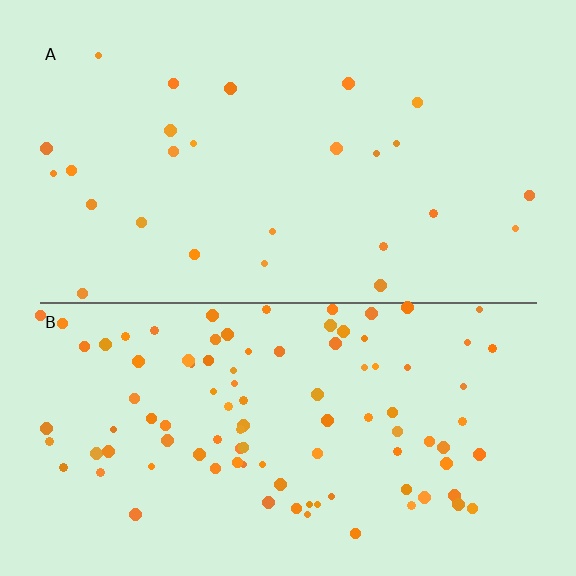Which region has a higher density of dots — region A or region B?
B (the bottom).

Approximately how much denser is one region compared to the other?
Approximately 3.8× — region B over region A.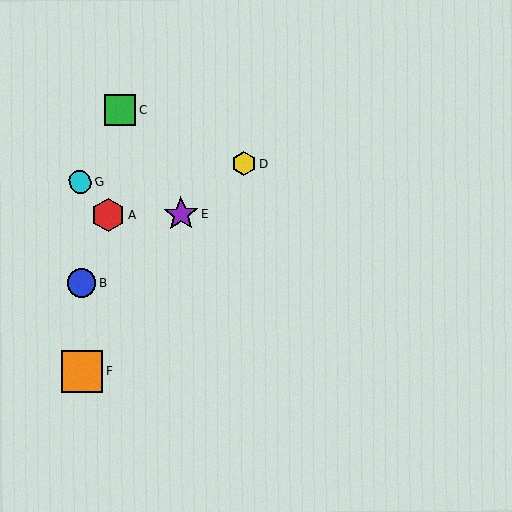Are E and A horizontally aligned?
Yes, both are at y≈214.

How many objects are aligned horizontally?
2 objects (A, E) are aligned horizontally.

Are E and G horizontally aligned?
No, E is at y≈214 and G is at y≈182.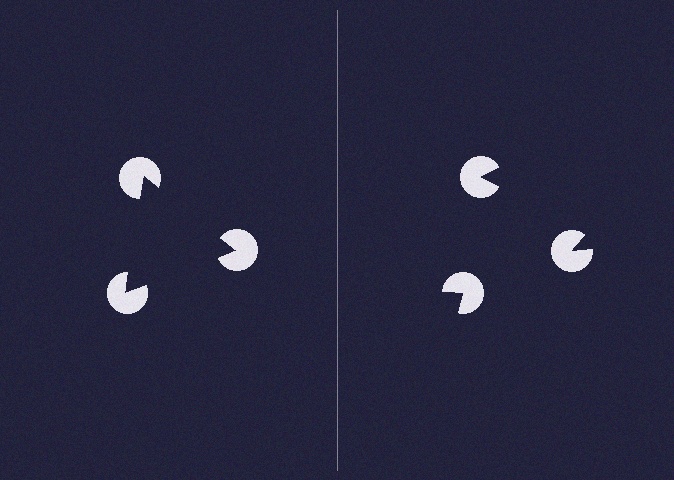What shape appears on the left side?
An illusory triangle.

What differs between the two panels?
The pac-man discs are positioned identically on both sides; only the wedge orientations differ. On the left they align to a triangle; on the right they are misaligned.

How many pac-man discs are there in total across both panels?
6 — 3 on each side.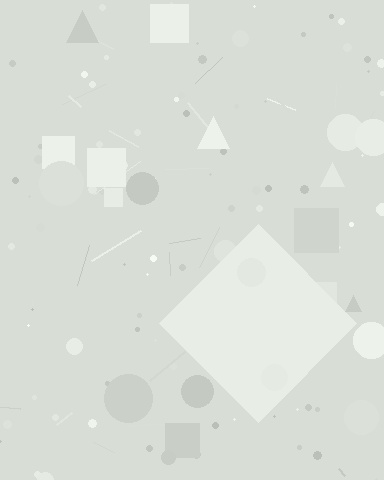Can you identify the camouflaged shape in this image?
The camouflaged shape is a diamond.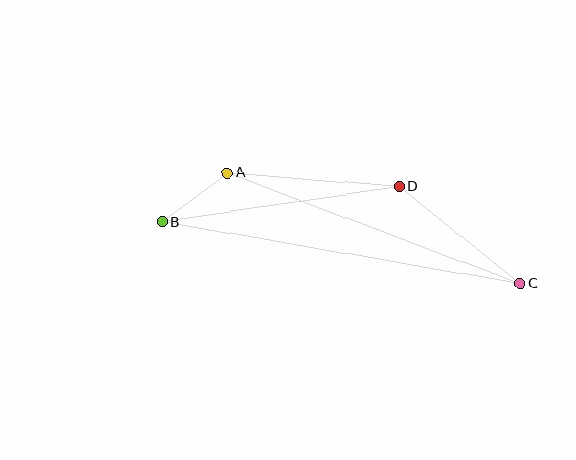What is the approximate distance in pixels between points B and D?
The distance between B and D is approximately 239 pixels.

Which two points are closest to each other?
Points A and B are closest to each other.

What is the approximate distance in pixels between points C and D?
The distance between C and D is approximately 155 pixels.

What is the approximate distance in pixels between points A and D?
The distance between A and D is approximately 172 pixels.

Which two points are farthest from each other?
Points B and C are farthest from each other.